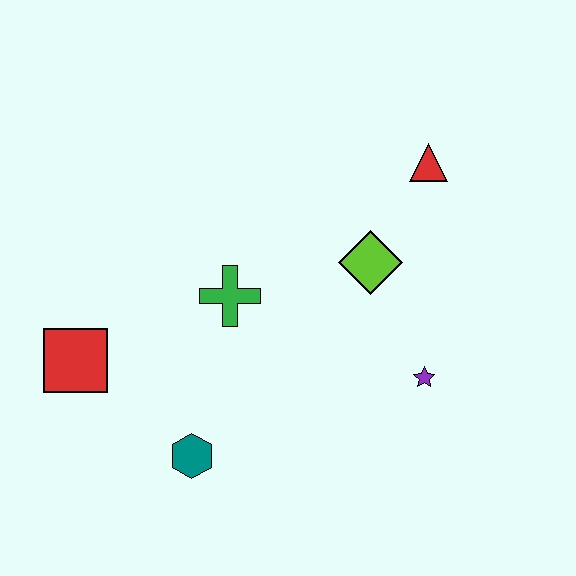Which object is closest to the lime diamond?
The red triangle is closest to the lime diamond.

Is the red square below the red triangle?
Yes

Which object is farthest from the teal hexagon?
The red triangle is farthest from the teal hexagon.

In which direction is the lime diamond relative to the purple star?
The lime diamond is above the purple star.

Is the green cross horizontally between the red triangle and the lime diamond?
No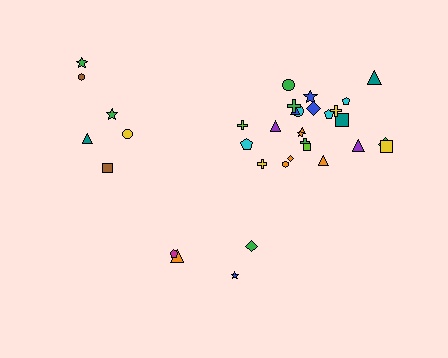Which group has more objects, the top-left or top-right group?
The top-right group.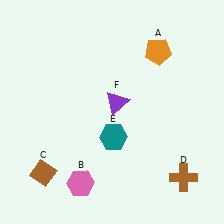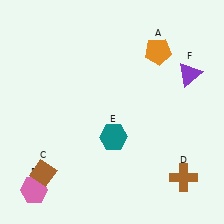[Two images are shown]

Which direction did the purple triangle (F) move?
The purple triangle (F) moved right.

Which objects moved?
The objects that moved are: the pink hexagon (B), the purple triangle (F).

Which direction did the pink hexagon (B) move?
The pink hexagon (B) moved left.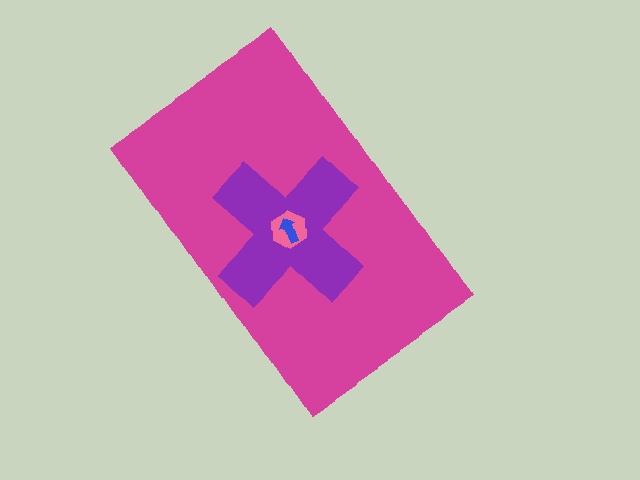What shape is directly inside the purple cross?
The pink hexagon.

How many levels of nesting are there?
4.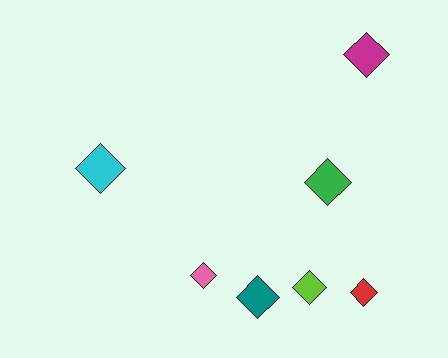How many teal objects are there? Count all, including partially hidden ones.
There is 1 teal object.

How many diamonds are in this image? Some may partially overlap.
There are 7 diamonds.